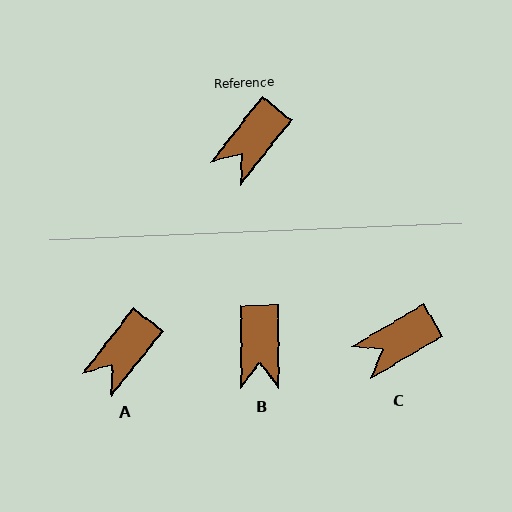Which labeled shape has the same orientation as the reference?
A.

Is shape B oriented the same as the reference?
No, it is off by about 38 degrees.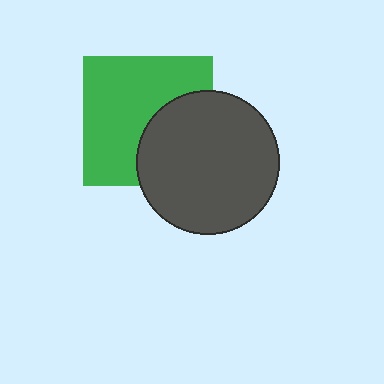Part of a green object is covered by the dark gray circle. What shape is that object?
It is a square.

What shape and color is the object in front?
The object in front is a dark gray circle.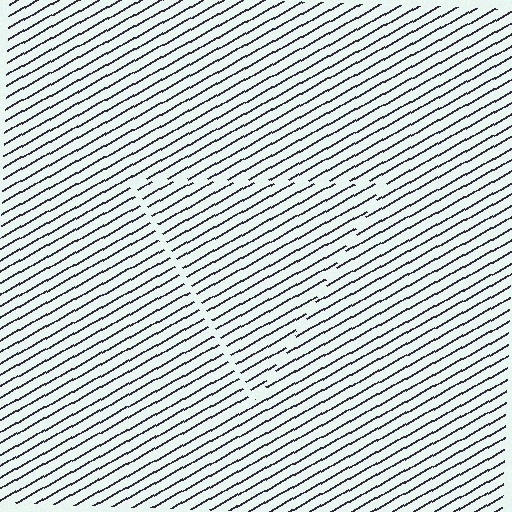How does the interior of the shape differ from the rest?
The interior of the shape contains the same grating, shifted by half a period — the contour is defined by the phase discontinuity where line-ends from the inner and outer gratings abut.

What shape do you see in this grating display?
An illusory triangle. The interior of the shape contains the same grating, shifted by half a period — the contour is defined by the phase discontinuity where line-ends from the inner and outer gratings abut.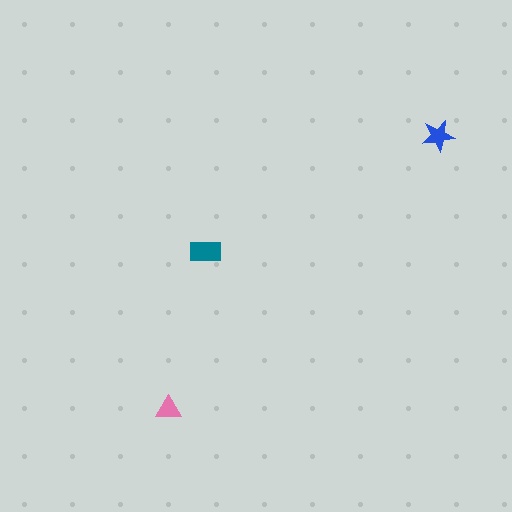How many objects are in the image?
There are 3 objects in the image.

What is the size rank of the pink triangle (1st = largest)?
3rd.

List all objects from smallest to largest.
The pink triangle, the blue star, the teal rectangle.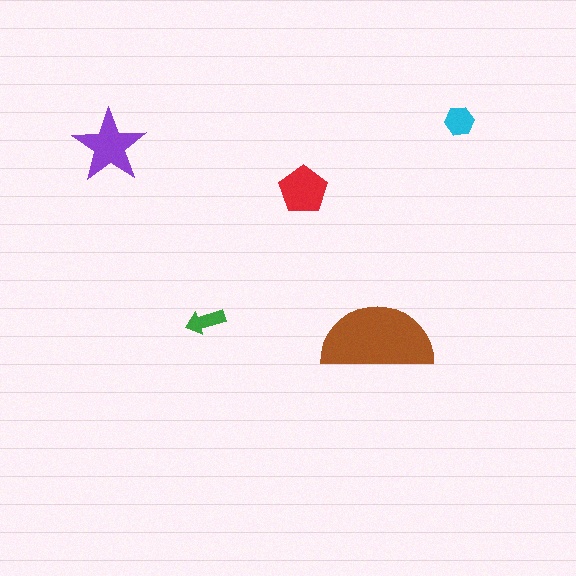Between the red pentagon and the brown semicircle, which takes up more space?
The brown semicircle.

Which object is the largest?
The brown semicircle.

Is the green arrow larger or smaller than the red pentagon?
Smaller.